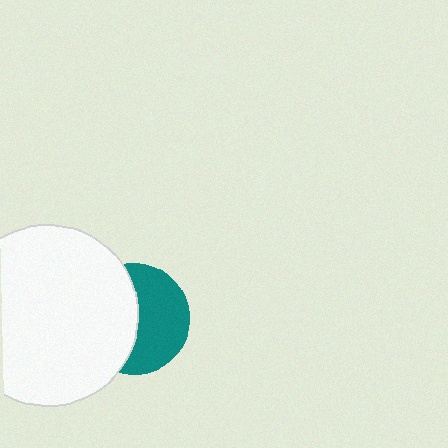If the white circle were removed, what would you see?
You would see the complete teal circle.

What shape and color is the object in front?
The object in front is a white circle.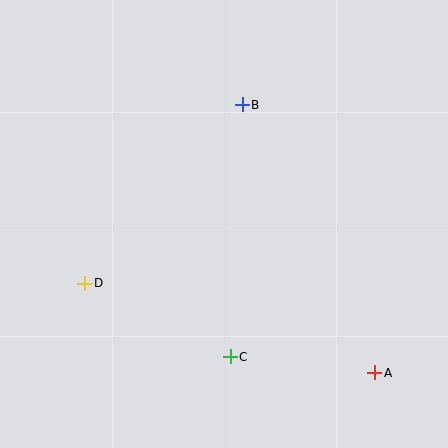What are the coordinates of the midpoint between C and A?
The midpoint between C and A is at (302, 365).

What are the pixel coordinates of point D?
Point D is at (85, 283).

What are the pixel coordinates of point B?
Point B is at (242, 105).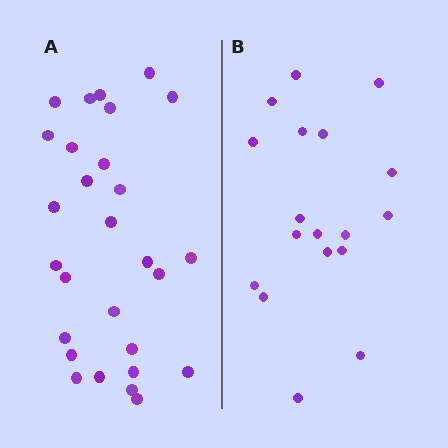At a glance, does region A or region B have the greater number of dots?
Region A (the left region) has more dots.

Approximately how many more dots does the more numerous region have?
Region A has roughly 10 or so more dots than region B.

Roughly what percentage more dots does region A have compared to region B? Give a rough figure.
About 55% more.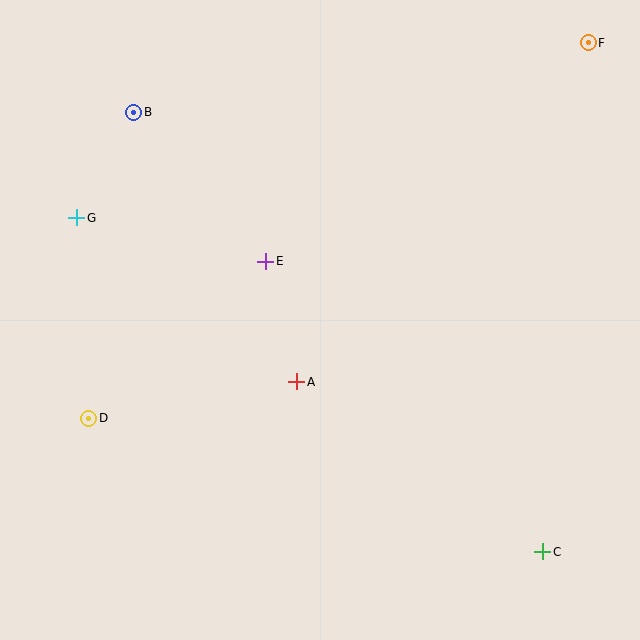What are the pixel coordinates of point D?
Point D is at (89, 418).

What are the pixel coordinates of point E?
Point E is at (266, 261).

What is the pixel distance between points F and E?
The distance between F and E is 389 pixels.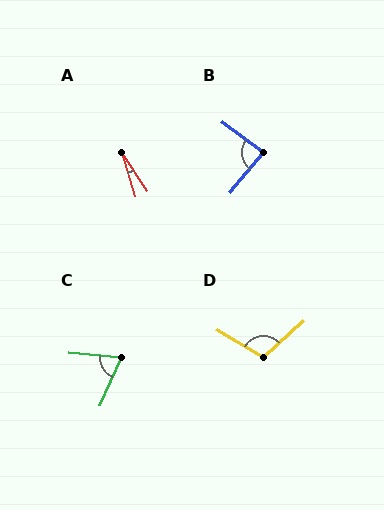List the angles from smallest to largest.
A (17°), C (71°), B (87°), D (107°).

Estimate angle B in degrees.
Approximately 87 degrees.